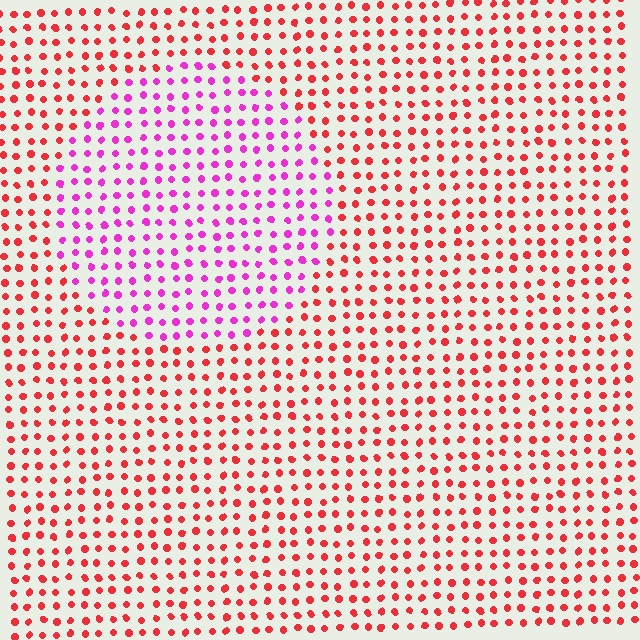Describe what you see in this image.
The image is filled with small red elements in a uniform arrangement. A circle-shaped region is visible where the elements are tinted to a slightly different hue, forming a subtle color boundary.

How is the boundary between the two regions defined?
The boundary is defined purely by a slight shift in hue (about 48 degrees). Spacing, size, and orientation are identical on both sides.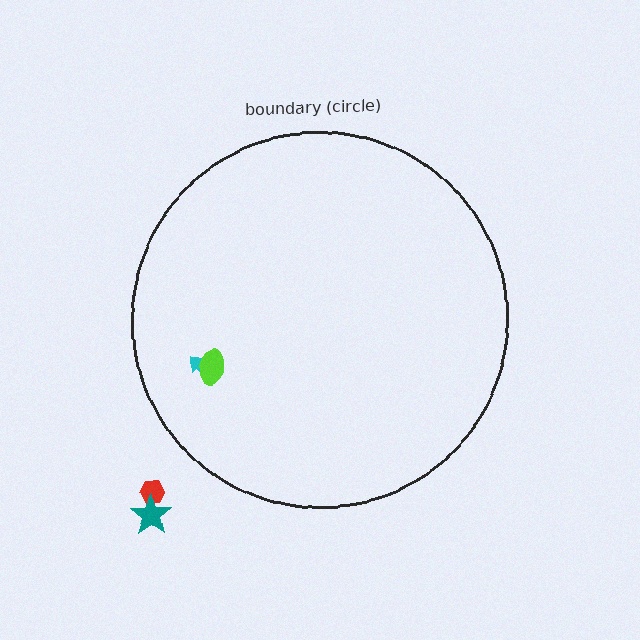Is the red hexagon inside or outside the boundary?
Outside.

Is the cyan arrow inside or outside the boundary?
Inside.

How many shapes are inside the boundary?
2 inside, 2 outside.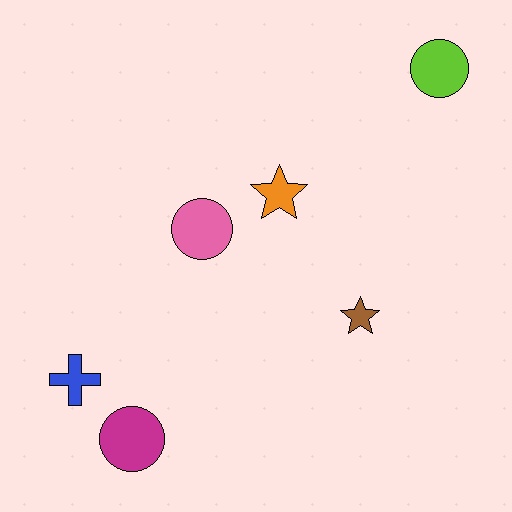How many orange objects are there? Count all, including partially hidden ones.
There is 1 orange object.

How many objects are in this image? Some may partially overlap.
There are 6 objects.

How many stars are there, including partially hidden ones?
There are 2 stars.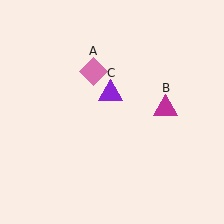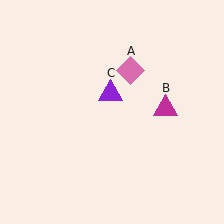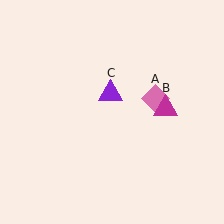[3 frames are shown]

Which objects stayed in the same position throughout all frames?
Magenta triangle (object B) and purple triangle (object C) remained stationary.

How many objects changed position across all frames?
1 object changed position: pink diamond (object A).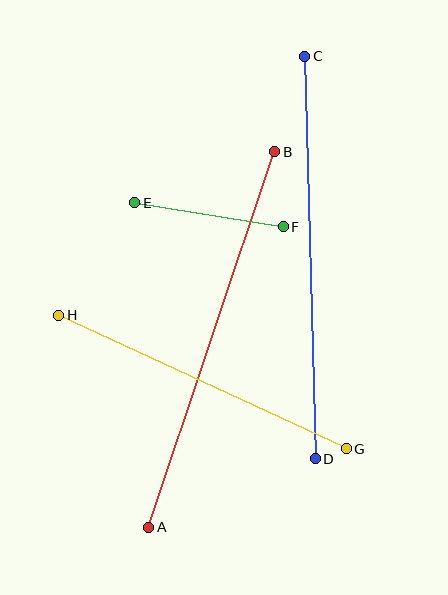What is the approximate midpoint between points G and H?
The midpoint is at approximately (203, 382) pixels.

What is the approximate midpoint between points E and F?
The midpoint is at approximately (209, 215) pixels.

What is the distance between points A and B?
The distance is approximately 396 pixels.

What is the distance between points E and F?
The distance is approximately 150 pixels.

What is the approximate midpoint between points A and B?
The midpoint is at approximately (212, 339) pixels.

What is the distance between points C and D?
The distance is approximately 403 pixels.